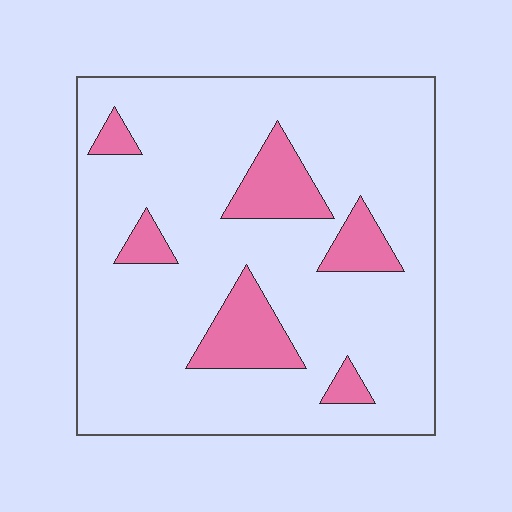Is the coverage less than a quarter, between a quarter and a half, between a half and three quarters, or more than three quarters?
Less than a quarter.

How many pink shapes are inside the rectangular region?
6.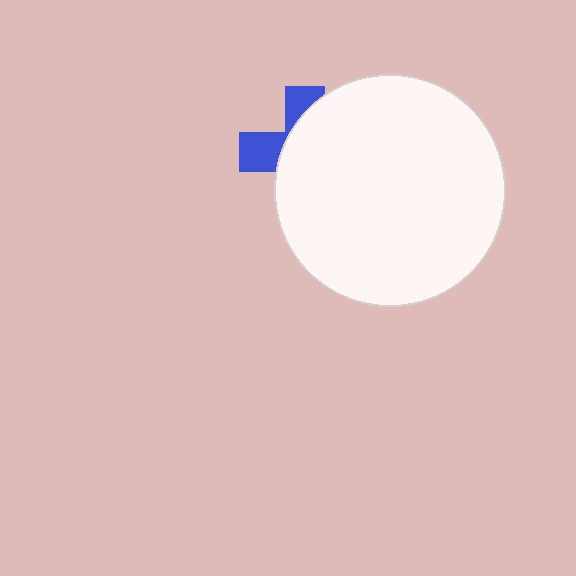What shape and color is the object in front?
The object in front is a white circle.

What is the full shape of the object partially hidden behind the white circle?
The partially hidden object is a blue cross.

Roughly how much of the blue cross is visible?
A small part of it is visible (roughly 31%).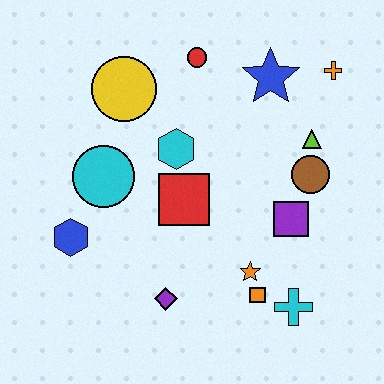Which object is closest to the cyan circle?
The blue hexagon is closest to the cyan circle.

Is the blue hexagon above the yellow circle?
No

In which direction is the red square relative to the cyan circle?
The red square is to the right of the cyan circle.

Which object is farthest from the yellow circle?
The cyan cross is farthest from the yellow circle.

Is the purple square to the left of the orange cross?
Yes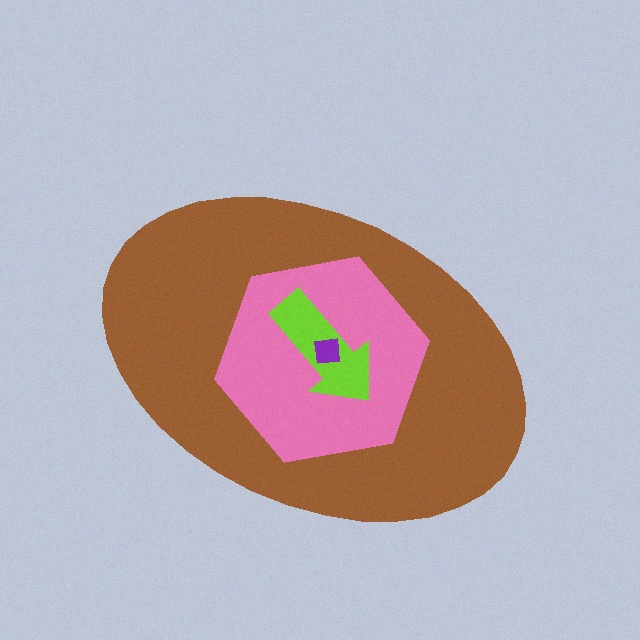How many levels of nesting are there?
4.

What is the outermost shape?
The brown ellipse.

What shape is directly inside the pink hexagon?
The lime arrow.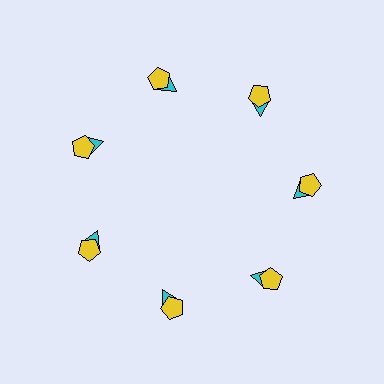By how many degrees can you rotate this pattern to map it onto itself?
The pattern maps onto itself every 51 degrees of rotation.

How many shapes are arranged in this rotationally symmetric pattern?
There are 14 shapes, arranged in 7 groups of 2.